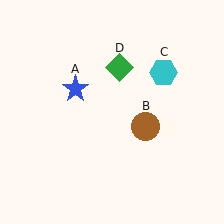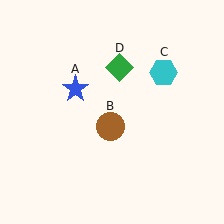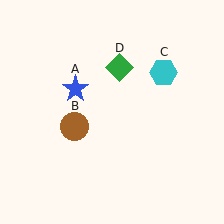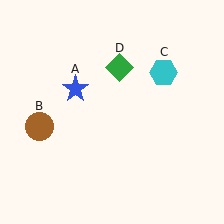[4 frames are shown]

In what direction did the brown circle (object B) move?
The brown circle (object B) moved left.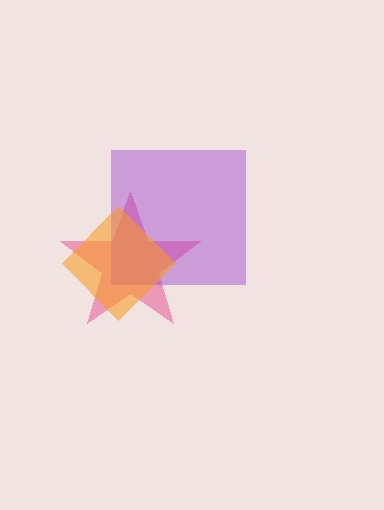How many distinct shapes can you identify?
There are 3 distinct shapes: a pink star, a purple square, an orange diamond.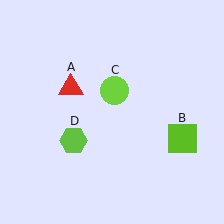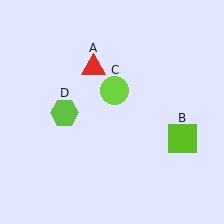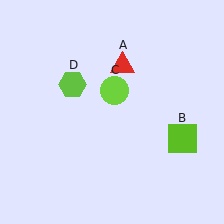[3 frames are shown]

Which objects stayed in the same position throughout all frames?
Lime square (object B) and lime circle (object C) remained stationary.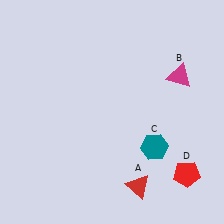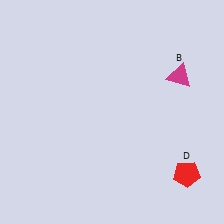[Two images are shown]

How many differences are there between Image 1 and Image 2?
There are 2 differences between the two images.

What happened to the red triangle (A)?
The red triangle (A) was removed in Image 2. It was in the bottom-right area of Image 1.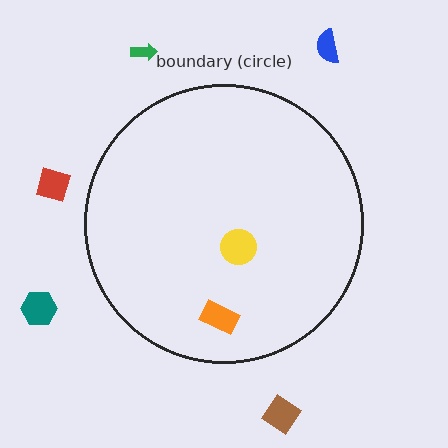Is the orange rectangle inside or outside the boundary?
Inside.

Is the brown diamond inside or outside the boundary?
Outside.